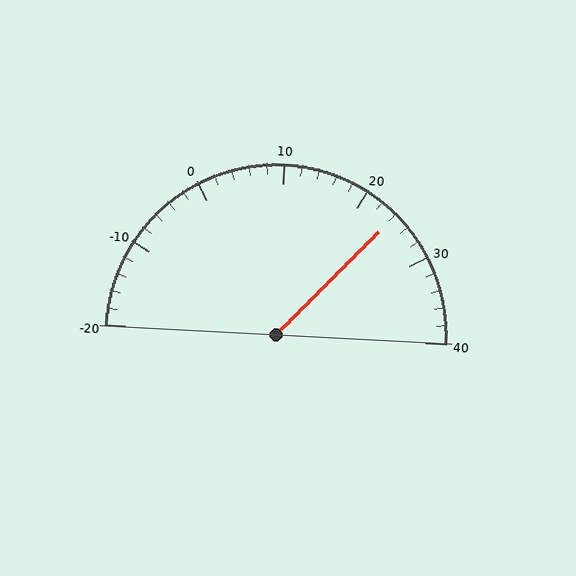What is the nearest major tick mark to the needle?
The nearest major tick mark is 20.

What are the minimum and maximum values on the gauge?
The gauge ranges from -20 to 40.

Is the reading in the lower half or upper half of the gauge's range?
The reading is in the upper half of the range (-20 to 40).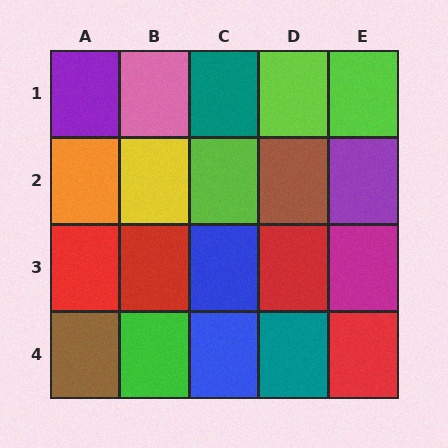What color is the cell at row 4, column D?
Teal.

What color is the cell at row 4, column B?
Green.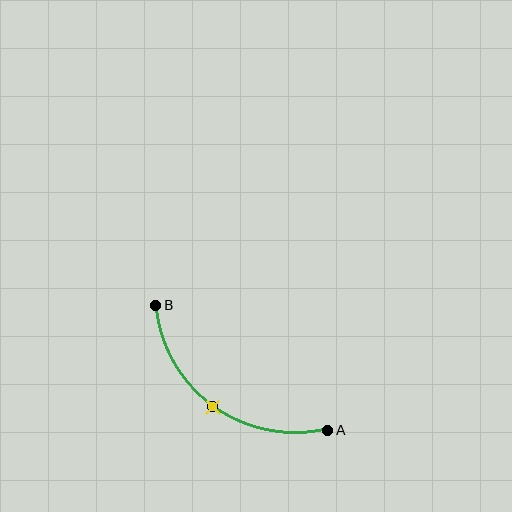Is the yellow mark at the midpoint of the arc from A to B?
Yes. The yellow mark lies on the arc at equal arc-length from both A and B — it is the arc midpoint.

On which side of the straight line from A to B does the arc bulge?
The arc bulges below and to the left of the straight line connecting A and B.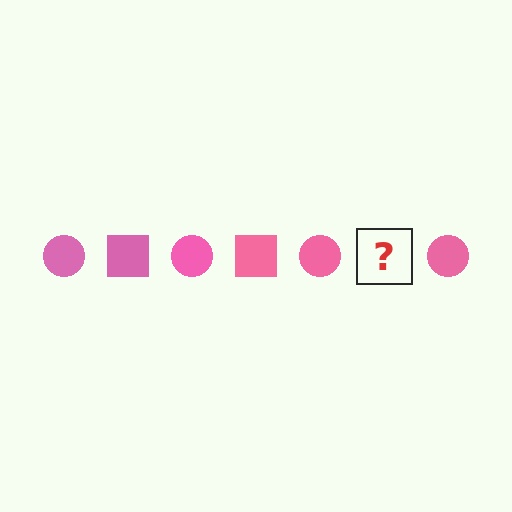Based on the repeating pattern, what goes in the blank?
The blank should be a pink square.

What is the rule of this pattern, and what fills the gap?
The rule is that the pattern cycles through circle, square shapes in pink. The gap should be filled with a pink square.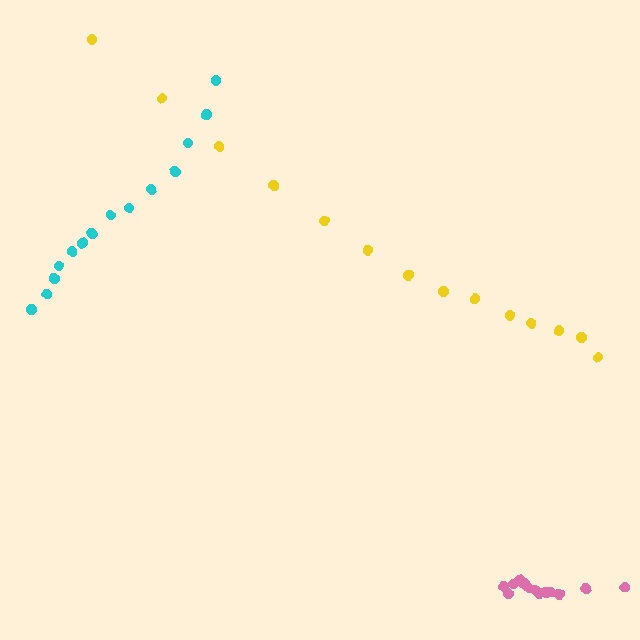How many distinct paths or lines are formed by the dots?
There are 3 distinct paths.